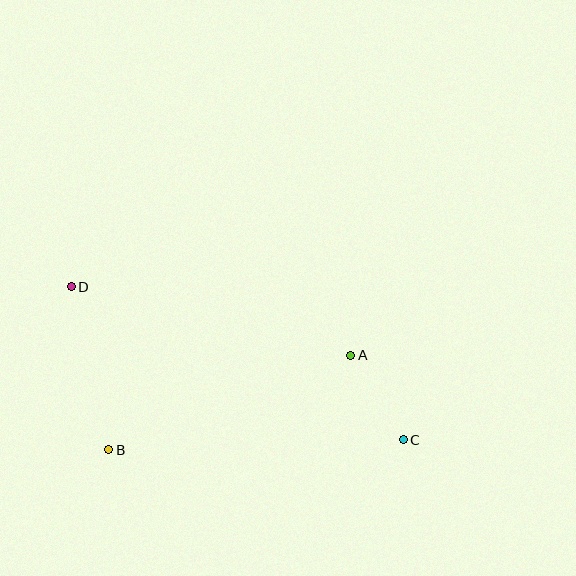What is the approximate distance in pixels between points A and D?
The distance between A and D is approximately 288 pixels.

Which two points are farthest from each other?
Points C and D are farthest from each other.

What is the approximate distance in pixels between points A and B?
The distance between A and B is approximately 260 pixels.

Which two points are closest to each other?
Points A and C are closest to each other.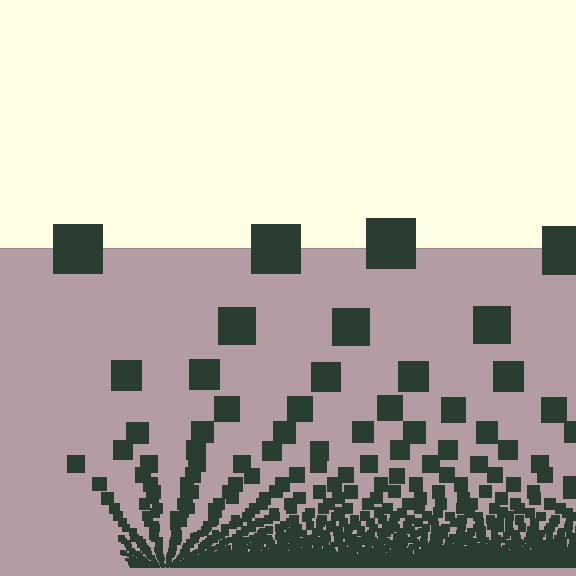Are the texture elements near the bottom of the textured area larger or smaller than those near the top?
Smaller. The gradient is inverted — elements near the bottom are smaller and denser.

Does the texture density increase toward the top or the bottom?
Density increases toward the bottom.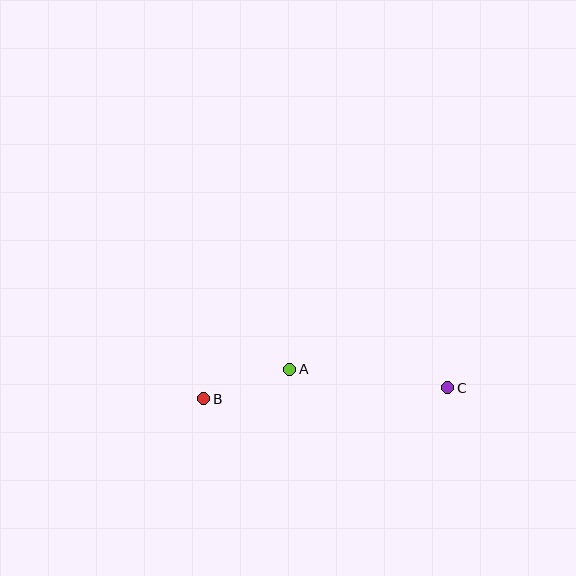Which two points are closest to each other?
Points A and B are closest to each other.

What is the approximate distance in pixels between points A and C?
The distance between A and C is approximately 159 pixels.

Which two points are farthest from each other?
Points B and C are farthest from each other.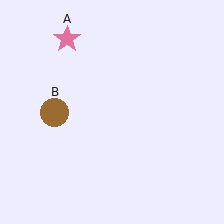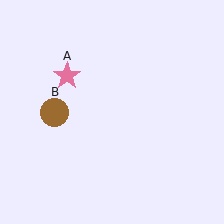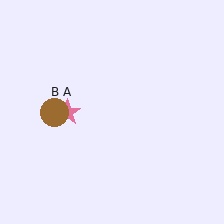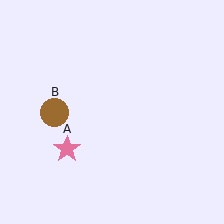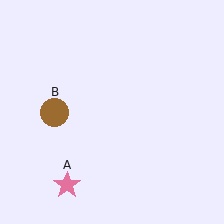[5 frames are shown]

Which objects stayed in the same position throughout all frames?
Brown circle (object B) remained stationary.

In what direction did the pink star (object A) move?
The pink star (object A) moved down.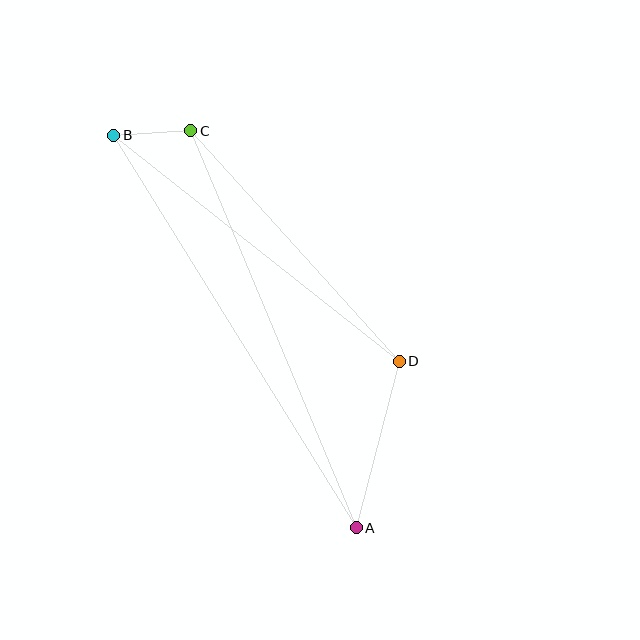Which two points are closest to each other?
Points B and C are closest to each other.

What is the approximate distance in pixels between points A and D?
The distance between A and D is approximately 172 pixels.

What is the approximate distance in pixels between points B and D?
The distance between B and D is approximately 364 pixels.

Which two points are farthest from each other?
Points A and B are farthest from each other.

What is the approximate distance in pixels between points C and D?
The distance between C and D is approximately 311 pixels.